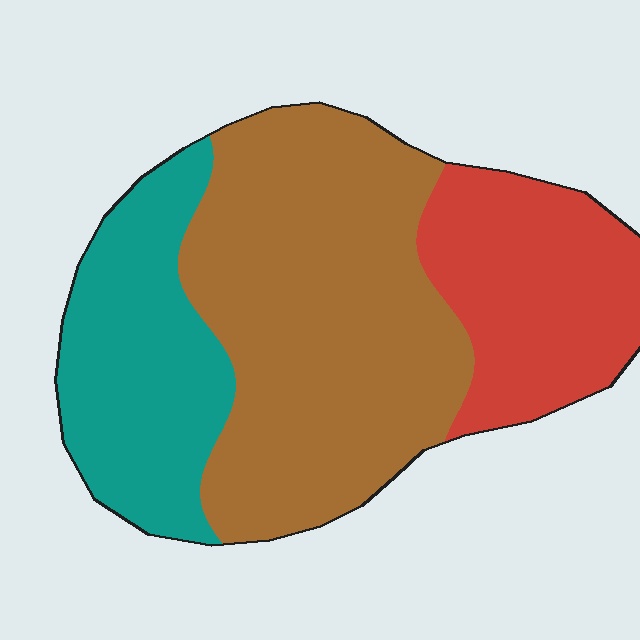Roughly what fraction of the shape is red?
Red takes up about one quarter (1/4) of the shape.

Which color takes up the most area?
Brown, at roughly 50%.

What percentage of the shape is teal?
Teal takes up about one quarter (1/4) of the shape.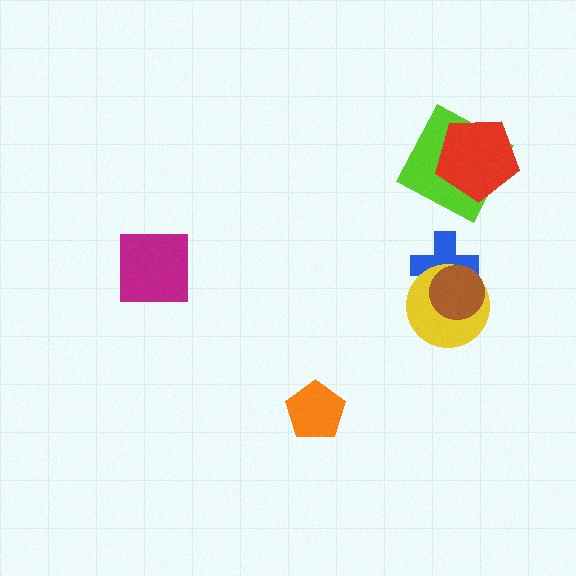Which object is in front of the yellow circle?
The brown circle is in front of the yellow circle.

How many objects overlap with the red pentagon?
1 object overlaps with the red pentagon.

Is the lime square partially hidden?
Yes, it is partially covered by another shape.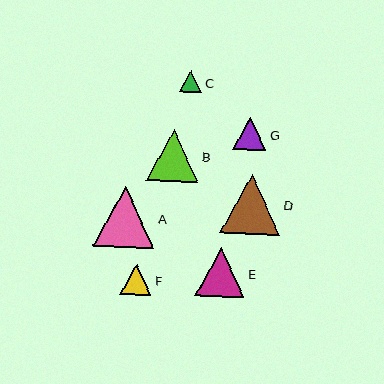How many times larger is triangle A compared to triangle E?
Triangle A is approximately 1.3 times the size of triangle E.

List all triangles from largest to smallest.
From largest to smallest: A, D, B, E, G, F, C.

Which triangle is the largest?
Triangle A is the largest with a size of approximately 61 pixels.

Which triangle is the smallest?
Triangle C is the smallest with a size of approximately 22 pixels.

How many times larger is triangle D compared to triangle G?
Triangle D is approximately 1.8 times the size of triangle G.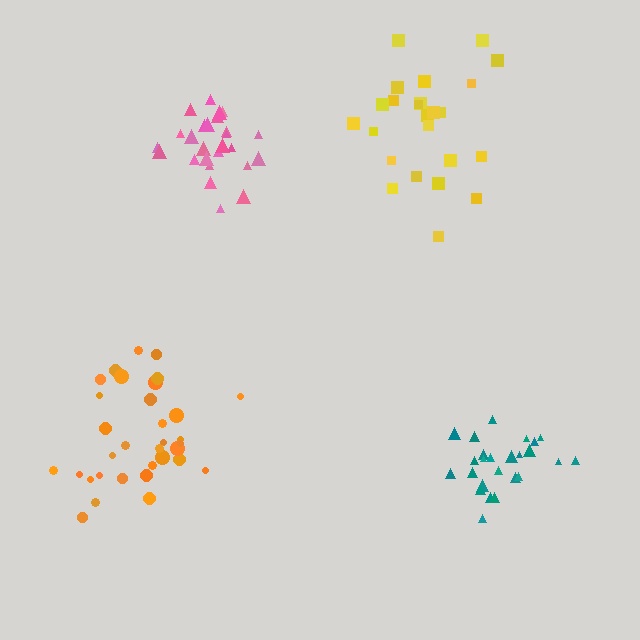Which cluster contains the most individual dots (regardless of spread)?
Orange (33).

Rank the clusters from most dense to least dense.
pink, teal, orange, yellow.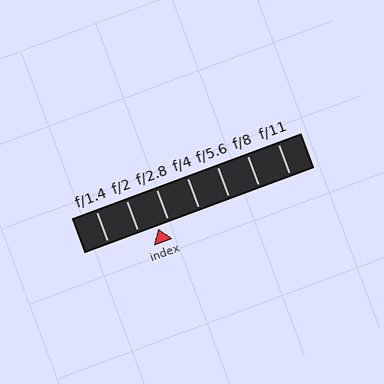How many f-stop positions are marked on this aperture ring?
There are 7 f-stop positions marked.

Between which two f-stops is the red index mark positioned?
The index mark is between f/2 and f/2.8.